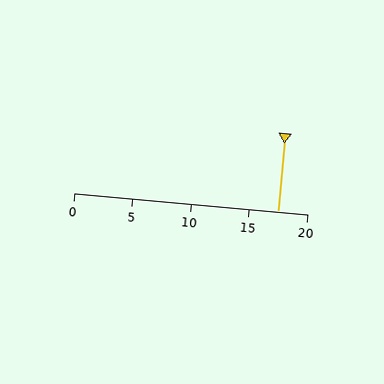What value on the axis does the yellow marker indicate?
The marker indicates approximately 17.5.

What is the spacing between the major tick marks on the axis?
The major ticks are spaced 5 apart.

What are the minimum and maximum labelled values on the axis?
The axis runs from 0 to 20.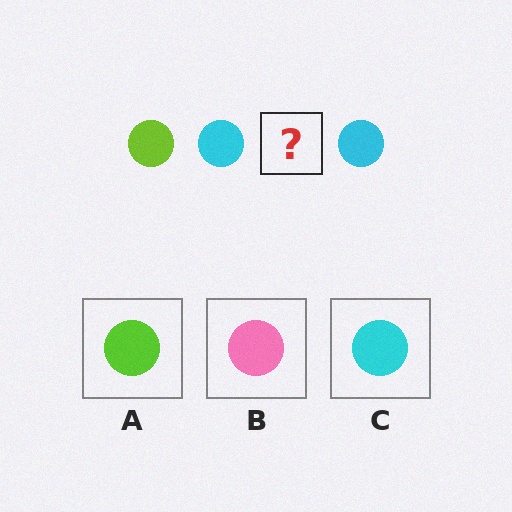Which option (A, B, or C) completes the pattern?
A.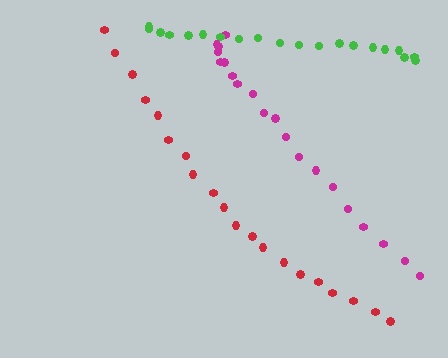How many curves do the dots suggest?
There are 3 distinct paths.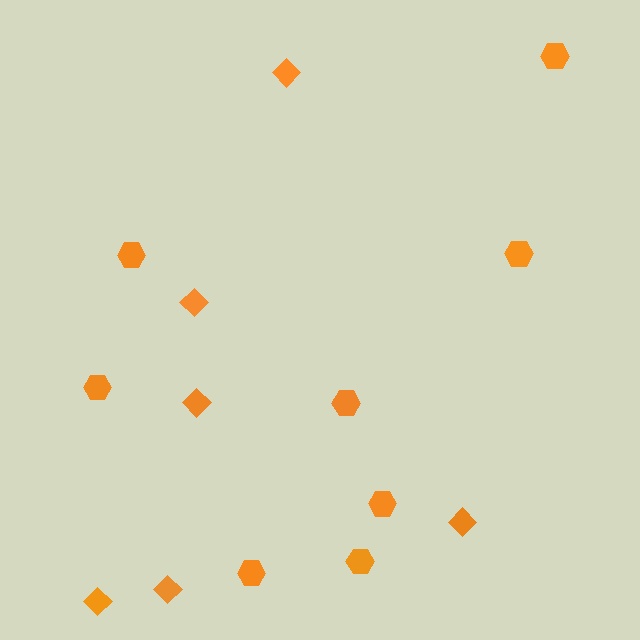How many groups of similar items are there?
There are 2 groups: one group of hexagons (8) and one group of diamonds (6).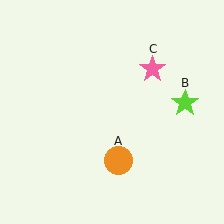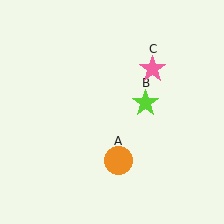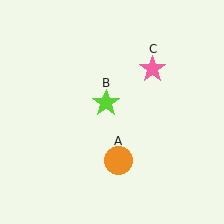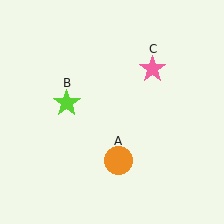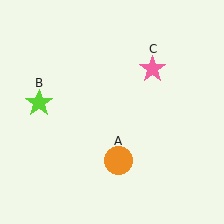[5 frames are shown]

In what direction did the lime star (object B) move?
The lime star (object B) moved left.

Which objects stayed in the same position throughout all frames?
Orange circle (object A) and pink star (object C) remained stationary.